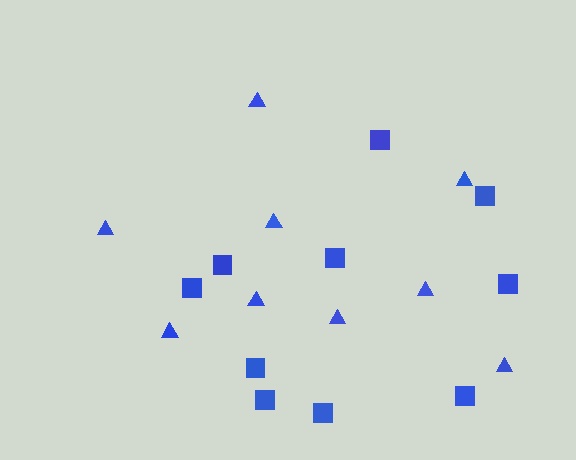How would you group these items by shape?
There are 2 groups: one group of triangles (9) and one group of squares (10).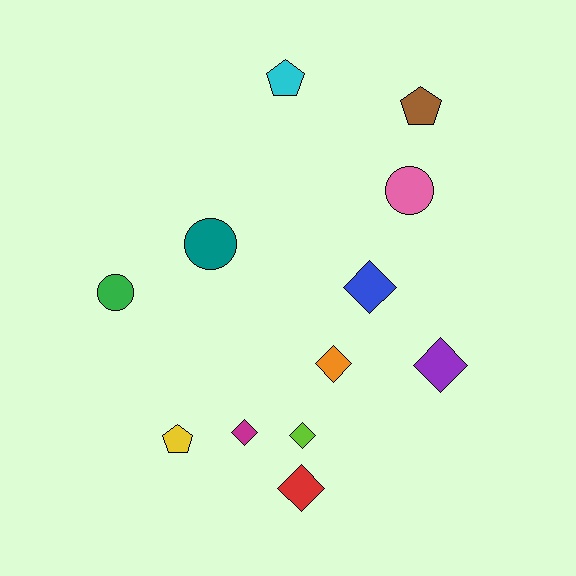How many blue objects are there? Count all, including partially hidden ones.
There is 1 blue object.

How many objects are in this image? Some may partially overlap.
There are 12 objects.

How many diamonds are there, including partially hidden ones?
There are 6 diamonds.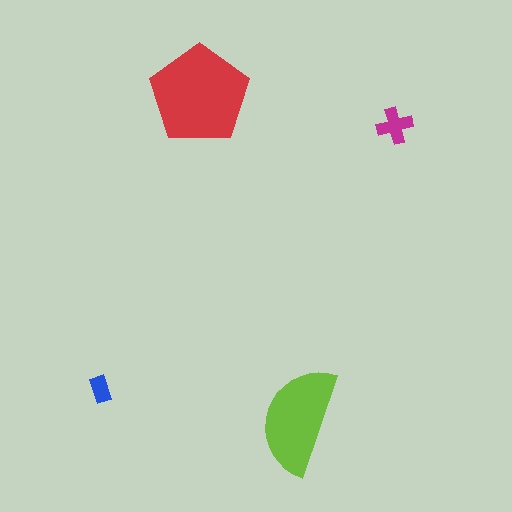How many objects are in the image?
There are 4 objects in the image.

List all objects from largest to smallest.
The red pentagon, the lime semicircle, the magenta cross, the blue rectangle.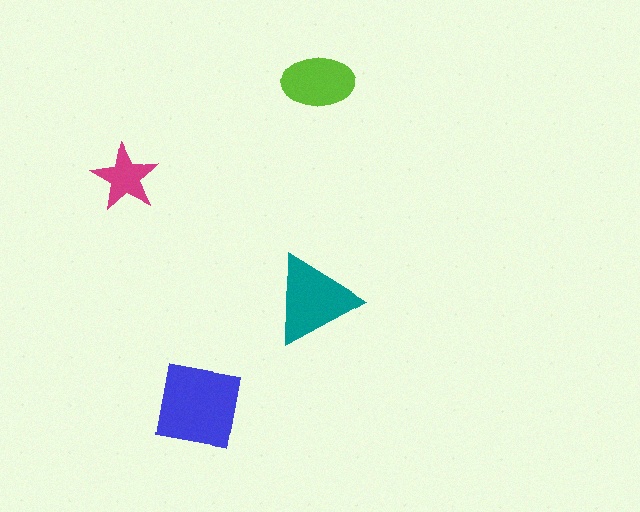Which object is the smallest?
The magenta star.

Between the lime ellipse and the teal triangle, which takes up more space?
The teal triangle.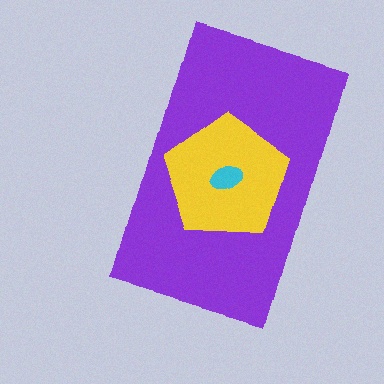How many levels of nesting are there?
3.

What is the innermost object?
The cyan ellipse.